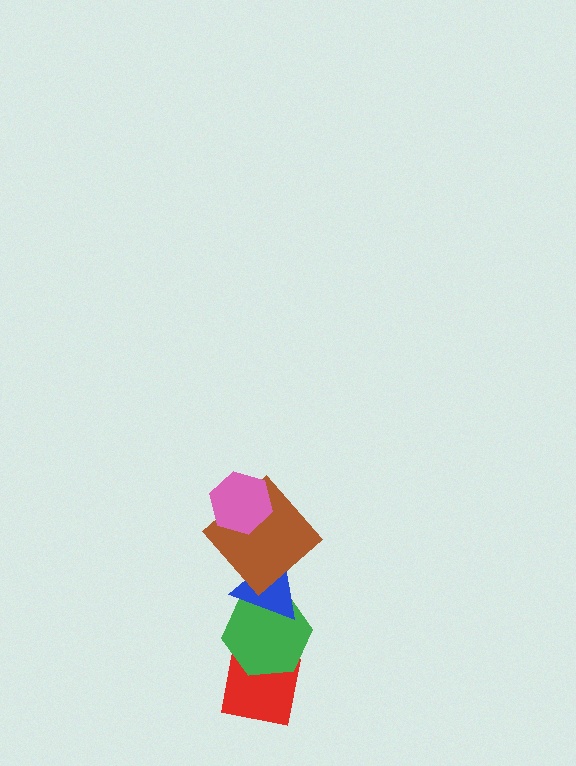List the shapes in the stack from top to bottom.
From top to bottom: the pink hexagon, the brown diamond, the blue triangle, the green hexagon, the red square.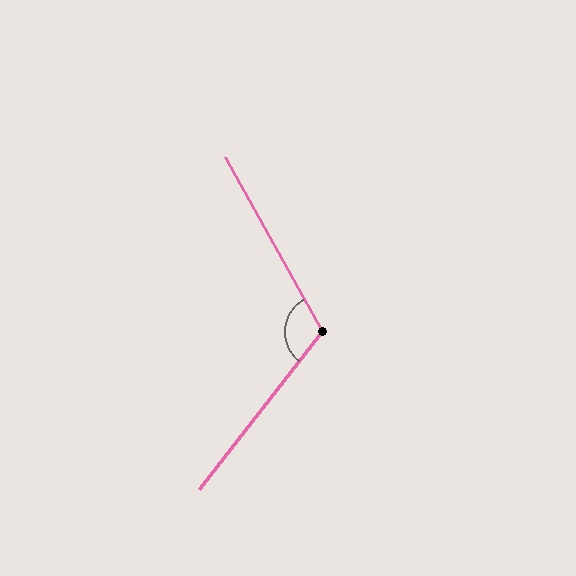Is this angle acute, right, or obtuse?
It is obtuse.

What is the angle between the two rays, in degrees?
Approximately 113 degrees.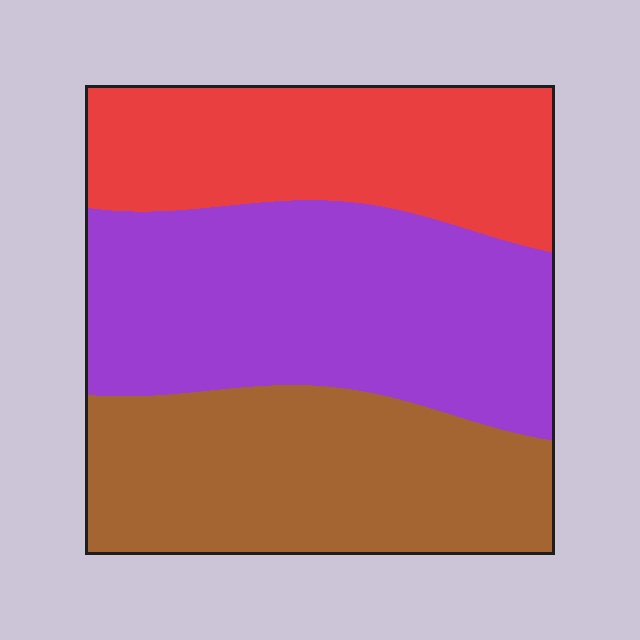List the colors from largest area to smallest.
From largest to smallest: purple, brown, red.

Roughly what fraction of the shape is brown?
Brown covers 33% of the shape.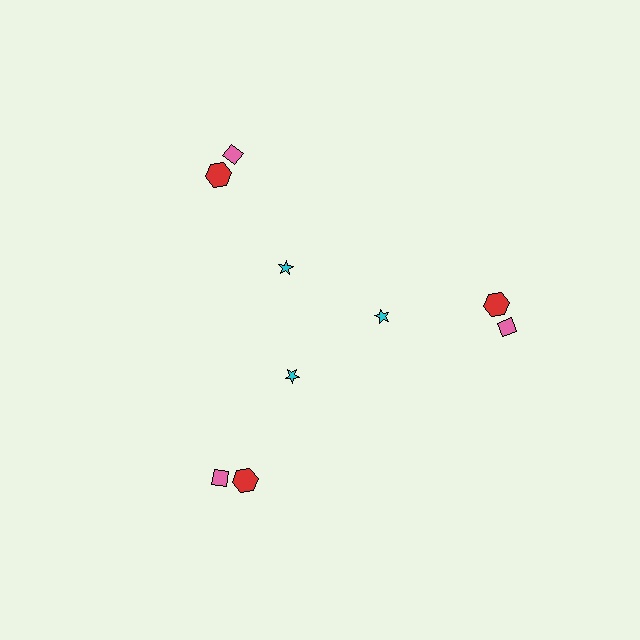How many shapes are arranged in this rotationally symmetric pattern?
There are 9 shapes, arranged in 3 groups of 3.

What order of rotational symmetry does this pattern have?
This pattern has 3-fold rotational symmetry.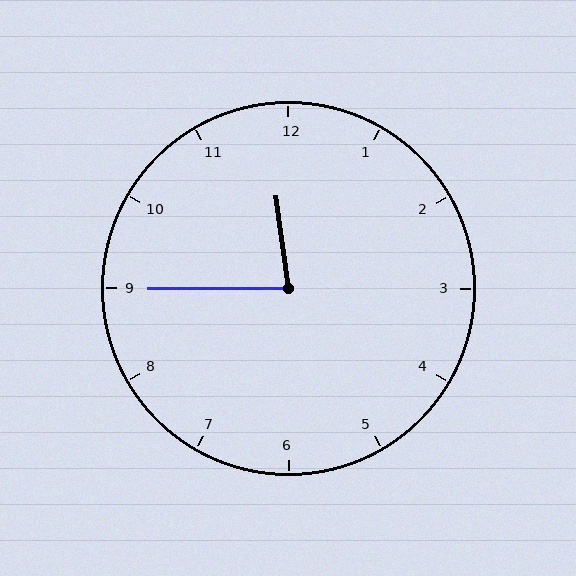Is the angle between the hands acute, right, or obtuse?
It is acute.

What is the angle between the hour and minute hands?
Approximately 82 degrees.